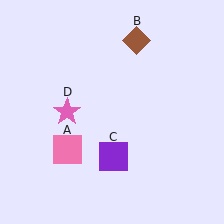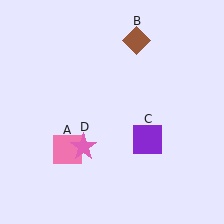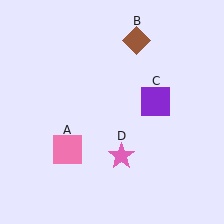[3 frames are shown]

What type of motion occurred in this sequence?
The purple square (object C), pink star (object D) rotated counterclockwise around the center of the scene.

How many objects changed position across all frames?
2 objects changed position: purple square (object C), pink star (object D).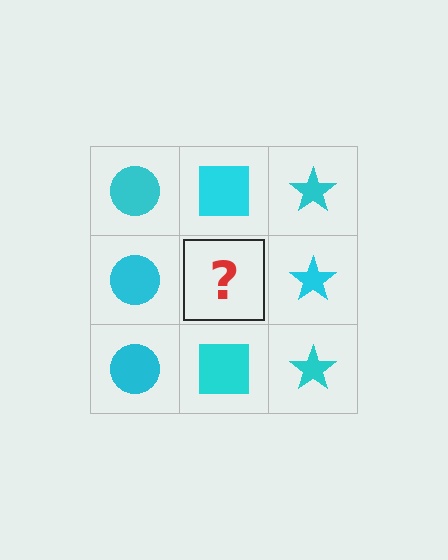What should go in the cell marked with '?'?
The missing cell should contain a cyan square.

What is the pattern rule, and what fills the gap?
The rule is that each column has a consistent shape. The gap should be filled with a cyan square.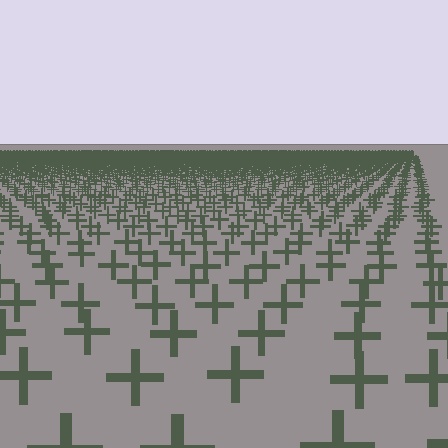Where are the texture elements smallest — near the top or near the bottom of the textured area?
Near the top.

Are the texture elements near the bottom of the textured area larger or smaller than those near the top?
Larger. Near the bottom, elements are closer to the viewer and appear at a bigger on-screen size.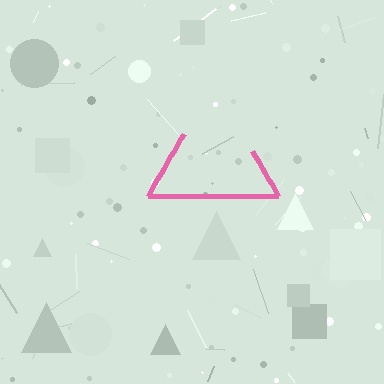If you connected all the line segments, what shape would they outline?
They would outline a triangle.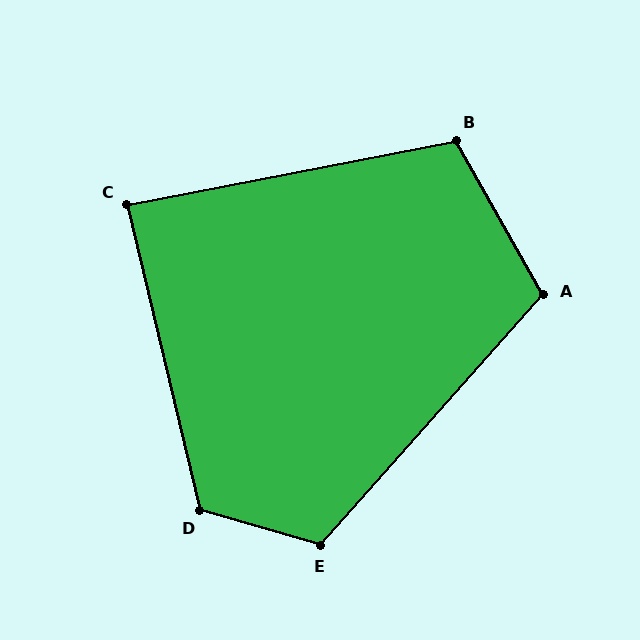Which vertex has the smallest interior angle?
C, at approximately 88 degrees.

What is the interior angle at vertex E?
Approximately 116 degrees (obtuse).